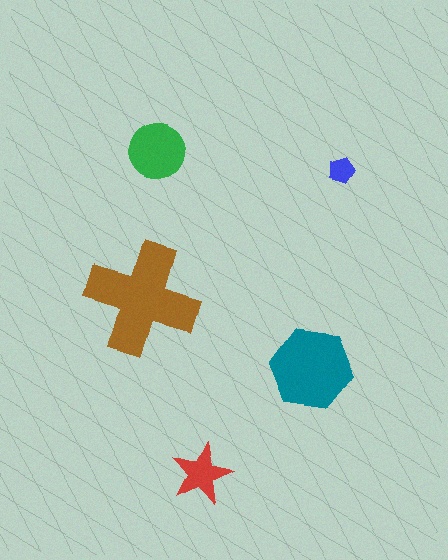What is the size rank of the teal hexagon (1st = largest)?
2nd.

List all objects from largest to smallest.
The brown cross, the teal hexagon, the green circle, the red star, the blue pentagon.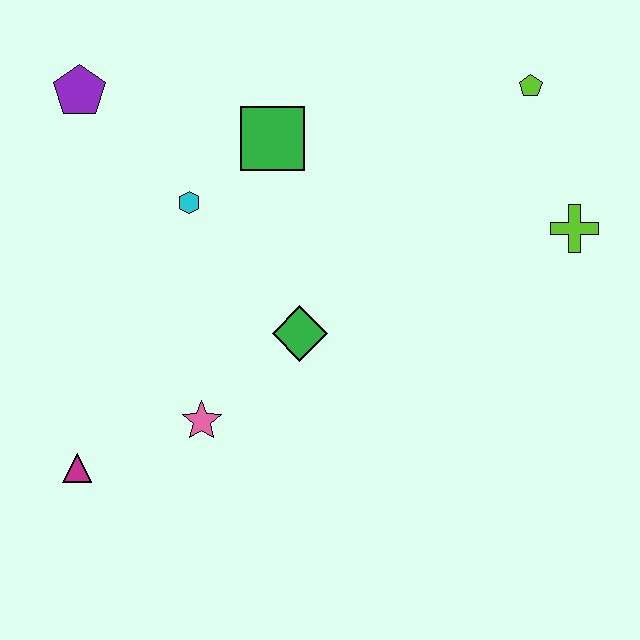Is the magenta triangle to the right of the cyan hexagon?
No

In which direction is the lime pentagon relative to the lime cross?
The lime pentagon is above the lime cross.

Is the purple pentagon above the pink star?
Yes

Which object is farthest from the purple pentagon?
The lime cross is farthest from the purple pentagon.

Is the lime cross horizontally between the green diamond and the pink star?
No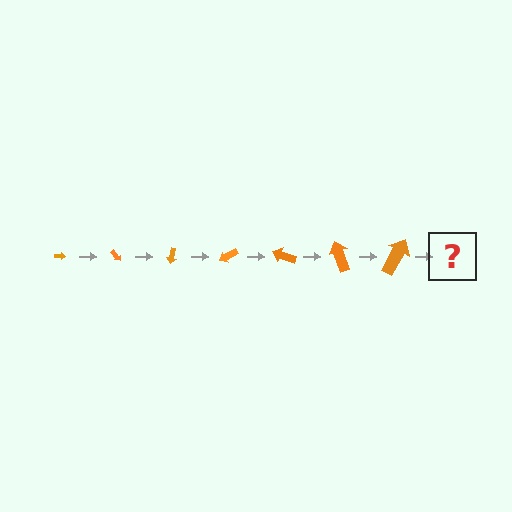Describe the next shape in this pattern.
It should be an arrow, larger than the previous one and rotated 350 degrees from the start.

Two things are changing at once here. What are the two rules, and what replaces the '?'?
The two rules are that the arrow grows larger each step and it rotates 50 degrees each step. The '?' should be an arrow, larger than the previous one and rotated 350 degrees from the start.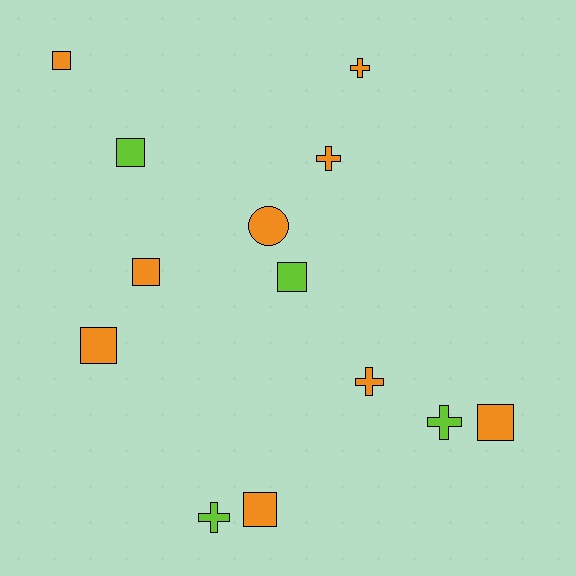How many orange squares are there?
There are 5 orange squares.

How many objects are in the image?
There are 13 objects.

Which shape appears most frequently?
Square, with 7 objects.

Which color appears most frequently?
Orange, with 9 objects.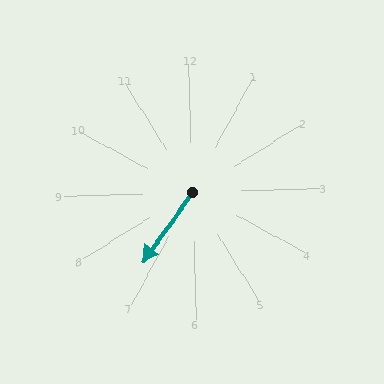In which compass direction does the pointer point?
Southwest.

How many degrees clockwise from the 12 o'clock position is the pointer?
Approximately 217 degrees.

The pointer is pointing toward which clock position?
Roughly 7 o'clock.